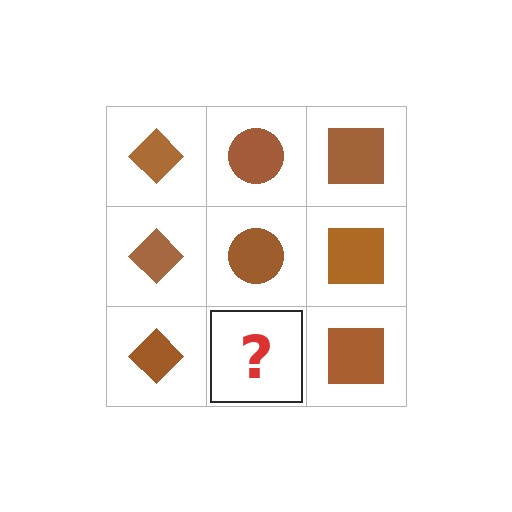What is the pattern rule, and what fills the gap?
The rule is that each column has a consistent shape. The gap should be filled with a brown circle.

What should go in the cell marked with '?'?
The missing cell should contain a brown circle.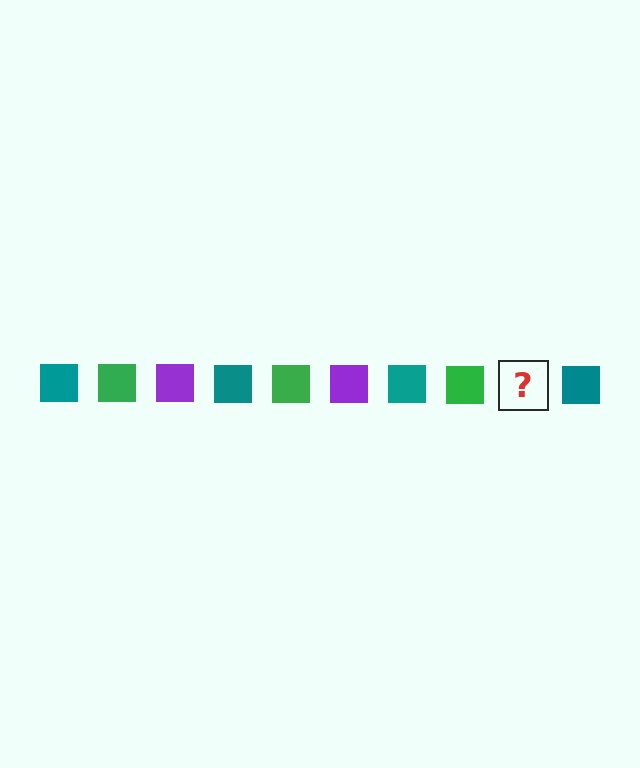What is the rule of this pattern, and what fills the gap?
The rule is that the pattern cycles through teal, green, purple squares. The gap should be filled with a purple square.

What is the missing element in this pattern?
The missing element is a purple square.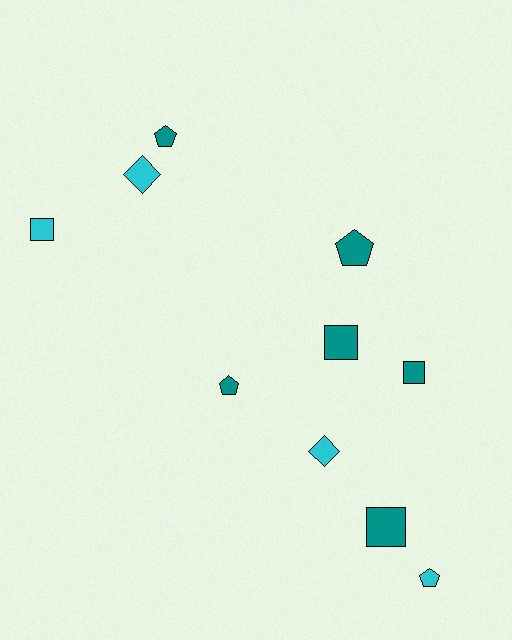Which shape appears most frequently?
Pentagon, with 4 objects.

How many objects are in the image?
There are 10 objects.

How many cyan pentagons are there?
There is 1 cyan pentagon.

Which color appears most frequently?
Teal, with 6 objects.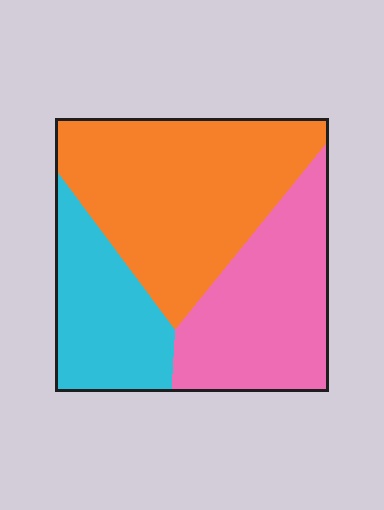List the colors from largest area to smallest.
From largest to smallest: orange, pink, cyan.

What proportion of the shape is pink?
Pink takes up between a sixth and a third of the shape.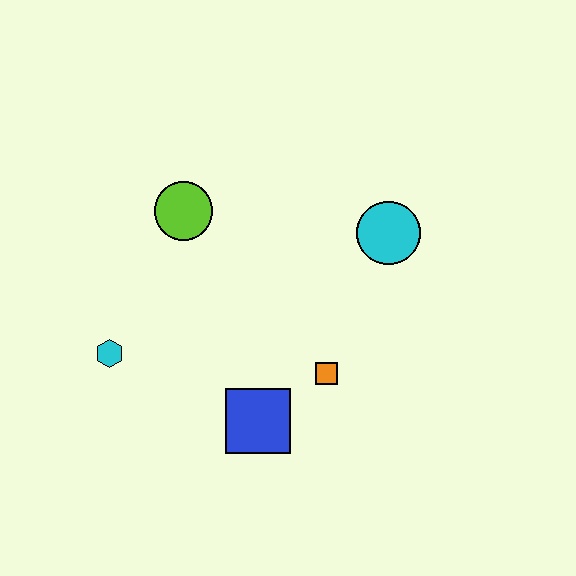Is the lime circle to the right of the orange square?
No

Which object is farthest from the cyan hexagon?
The cyan circle is farthest from the cyan hexagon.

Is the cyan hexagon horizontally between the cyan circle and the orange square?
No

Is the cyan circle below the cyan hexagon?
No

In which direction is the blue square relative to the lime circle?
The blue square is below the lime circle.